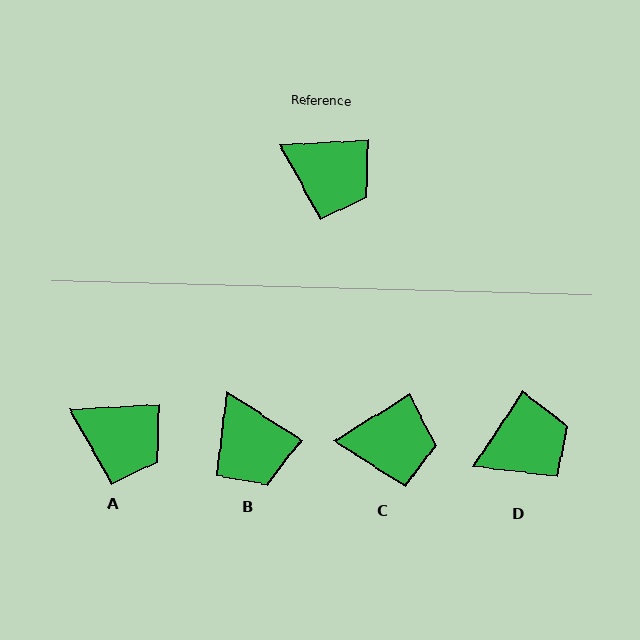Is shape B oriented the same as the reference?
No, it is off by about 36 degrees.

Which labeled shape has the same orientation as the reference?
A.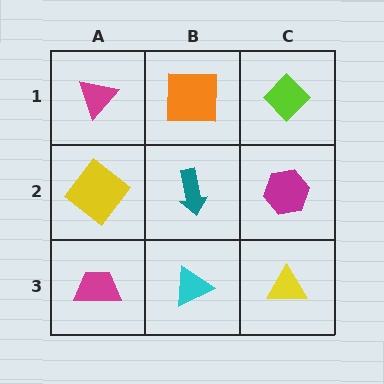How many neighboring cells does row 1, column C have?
2.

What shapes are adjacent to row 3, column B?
A teal arrow (row 2, column B), a magenta trapezoid (row 3, column A), a yellow triangle (row 3, column C).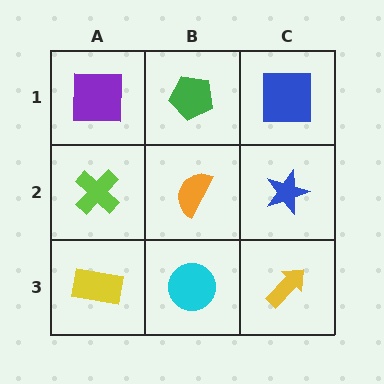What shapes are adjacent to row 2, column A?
A purple square (row 1, column A), a yellow rectangle (row 3, column A), an orange semicircle (row 2, column B).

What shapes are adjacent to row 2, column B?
A green pentagon (row 1, column B), a cyan circle (row 3, column B), a lime cross (row 2, column A), a blue star (row 2, column C).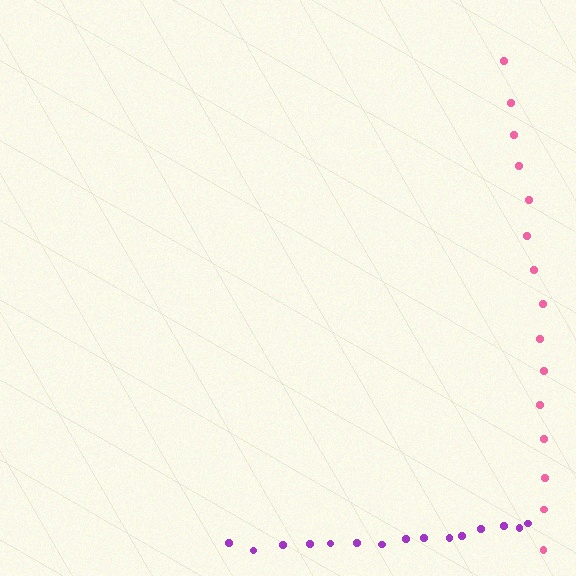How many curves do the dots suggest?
There are 2 distinct paths.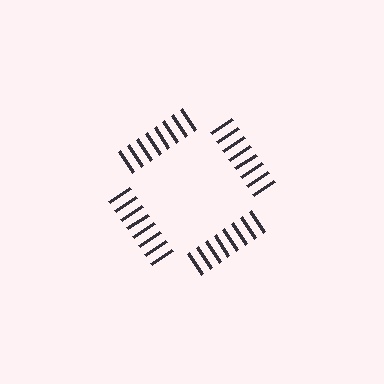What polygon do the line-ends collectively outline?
An illusory square — the line segments terminate on its edges but no continuous stroke is drawn.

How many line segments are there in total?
32 — 8 along each of the 4 edges.